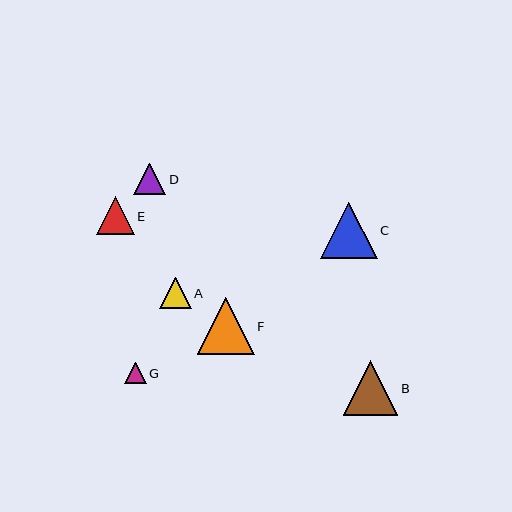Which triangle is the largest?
Triangle F is the largest with a size of approximately 57 pixels.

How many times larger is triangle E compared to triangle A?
Triangle E is approximately 1.2 times the size of triangle A.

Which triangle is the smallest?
Triangle G is the smallest with a size of approximately 21 pixels.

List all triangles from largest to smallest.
From largest to smallest: F, C, B, E, A, D, G.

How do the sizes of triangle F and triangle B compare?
Triangle F and triangle B are approximately the same size.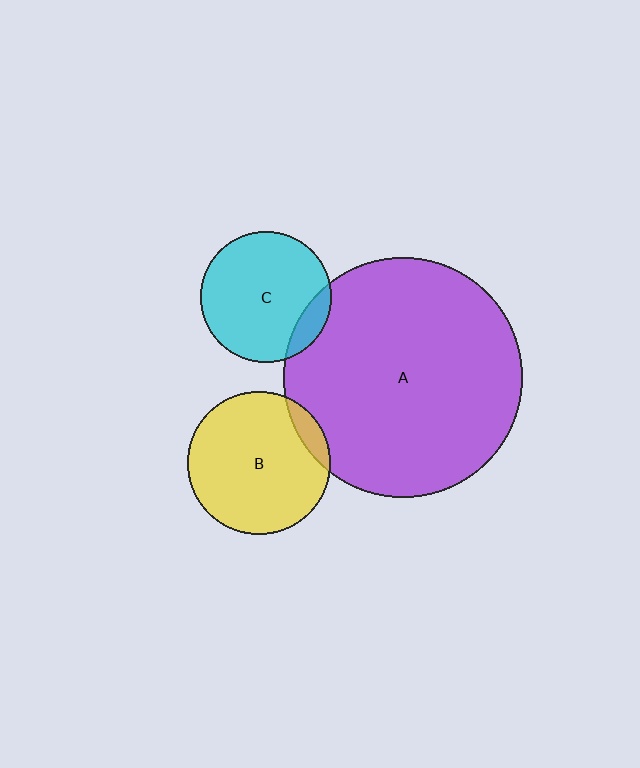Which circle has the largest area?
Circle A (purple).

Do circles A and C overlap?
Yes.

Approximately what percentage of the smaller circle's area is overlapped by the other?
Approximately 10%.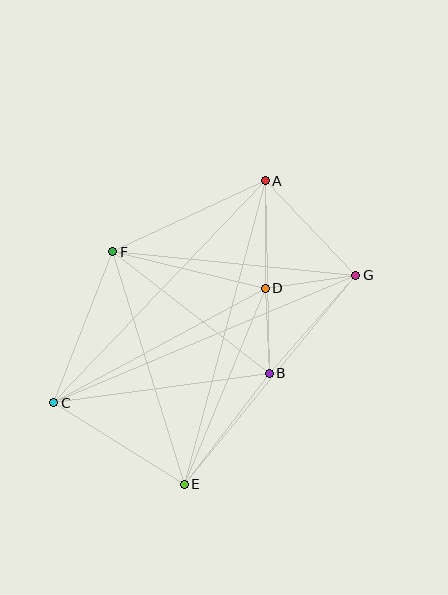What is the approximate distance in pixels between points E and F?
The distance between E and F is approximately 243 pixels.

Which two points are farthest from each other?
Points C and G are farthest from each other.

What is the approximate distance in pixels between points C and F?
The distance between C and F is approximately 162 pixels.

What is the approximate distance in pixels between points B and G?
The distance between B and G is approximately 131 pixels.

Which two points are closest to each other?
Points B and D are closest to each other.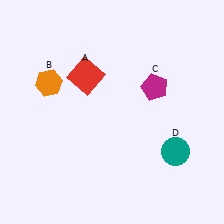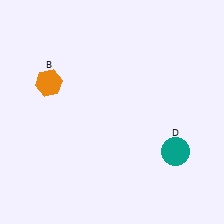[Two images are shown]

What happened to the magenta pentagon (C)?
The magenta pentagon (C) was removed in Image 2. It was in the top-right area of Image 1.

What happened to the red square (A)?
The red square (A) was removed in Image 2. It was in the top-left area of Image 1.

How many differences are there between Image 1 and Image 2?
There are 2 differences between the two images.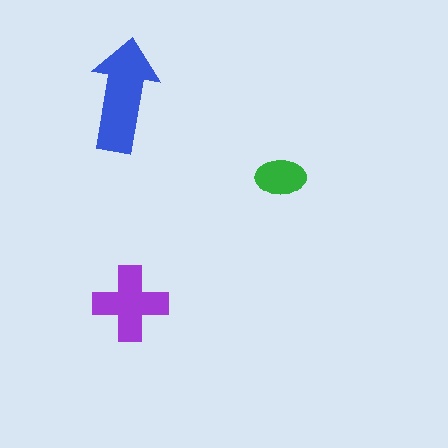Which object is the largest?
The blue arrow.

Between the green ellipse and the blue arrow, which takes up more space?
The blue arrow.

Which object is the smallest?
The green ellipse.